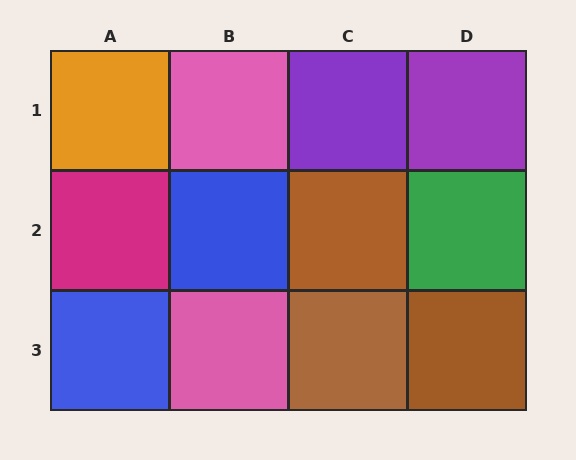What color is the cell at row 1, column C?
Purple.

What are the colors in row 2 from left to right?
Magenta, blue, brown, green.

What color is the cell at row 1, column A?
Orange.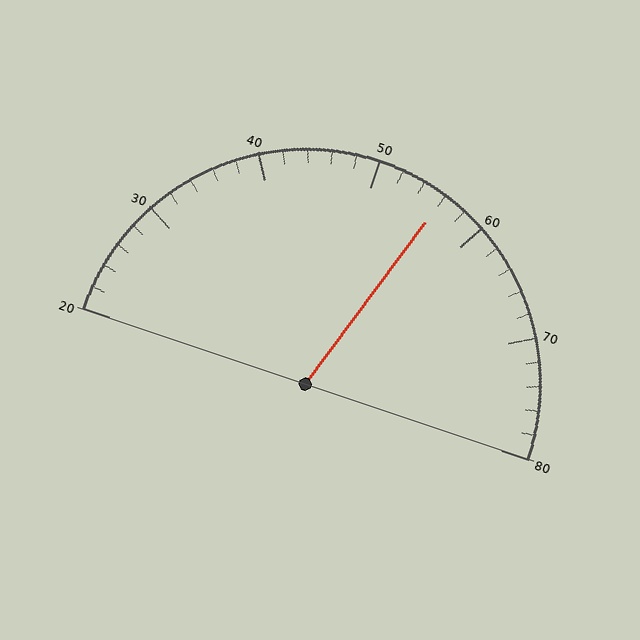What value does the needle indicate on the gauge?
The needle indicates approximately 56.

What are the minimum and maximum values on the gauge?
The gauge ranges from 20 to 80.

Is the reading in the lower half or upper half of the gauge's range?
The reading is in the upper half of the range (20 to 80).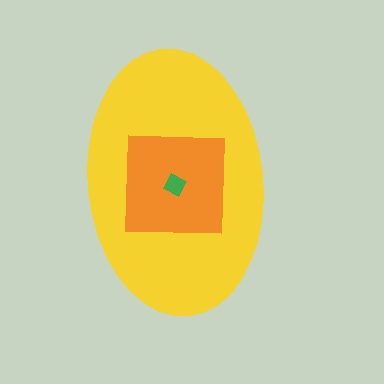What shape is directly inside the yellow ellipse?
The orange square.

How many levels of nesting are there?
3.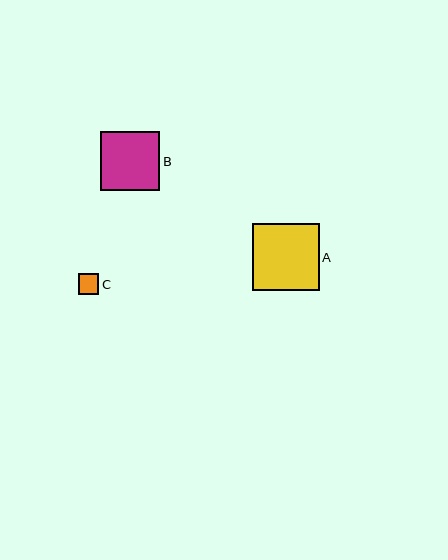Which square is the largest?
Square A is the largest with a size of approximately 67 pixels.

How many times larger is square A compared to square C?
Square A is approximately 3.3 times the size of square C.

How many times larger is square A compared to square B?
Square A is approximately 1.1 times the size of square B.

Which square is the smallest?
Square C is the smallest with a size of approximately 21 pixels.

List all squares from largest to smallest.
From largest to smallest: A, B, C.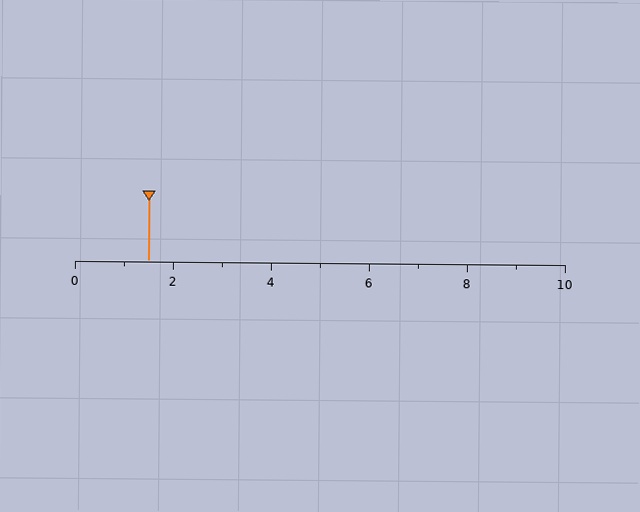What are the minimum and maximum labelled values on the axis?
The axis runs from 0 to 10.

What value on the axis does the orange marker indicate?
The marker indicates approximately 1.5.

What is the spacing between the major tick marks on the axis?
The major ticks are spaced 2 apart.